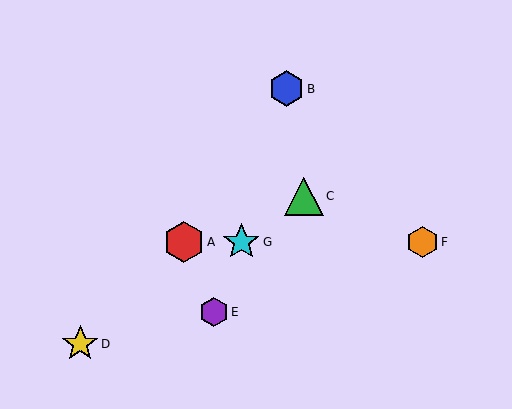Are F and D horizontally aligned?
No, F is at y≈242 and D is at y≈344.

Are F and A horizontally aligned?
Yes, both are at y≈242.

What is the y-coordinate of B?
Object B is at y≈89.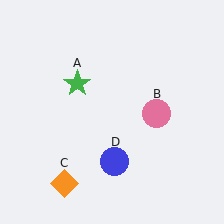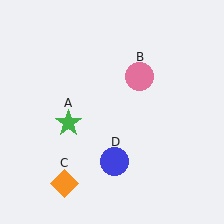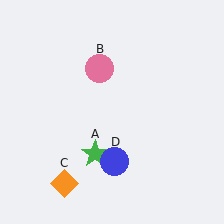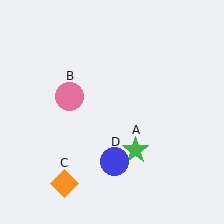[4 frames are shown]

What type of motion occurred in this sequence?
The green star (object A), pink circle (object B) rotated counterclockwise around the center of the scene.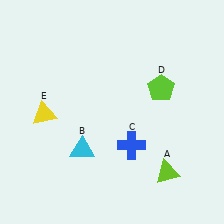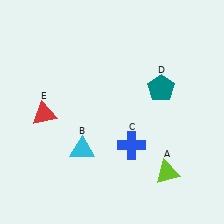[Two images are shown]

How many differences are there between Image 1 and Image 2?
There are 2 differences between the two images.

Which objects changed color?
D changed from lime to teal. E changed from yellow to red.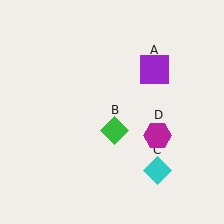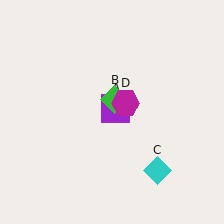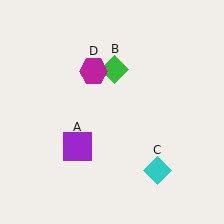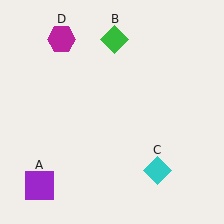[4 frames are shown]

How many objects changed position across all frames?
3 objects changed position: purple square (object A), green diamond (object B), magenta hexagon (object D).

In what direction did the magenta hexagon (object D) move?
The magenta hexagon (object D) moved up and to the left.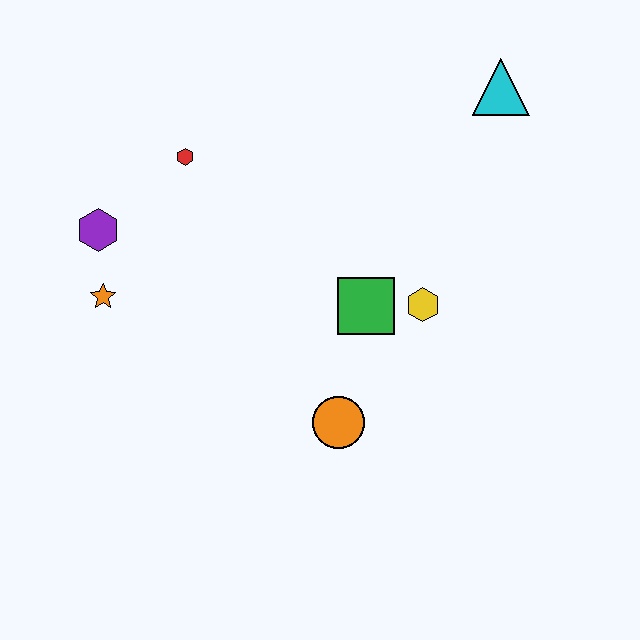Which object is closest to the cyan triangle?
The yellow hexagon is closest to the cyan triangle.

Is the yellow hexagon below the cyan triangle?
Yes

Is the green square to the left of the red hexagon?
No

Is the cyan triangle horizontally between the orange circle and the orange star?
No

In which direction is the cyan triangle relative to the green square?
The cyan triangle is above the green square.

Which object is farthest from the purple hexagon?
The cyan triangle is farthest from the purple hexagon.